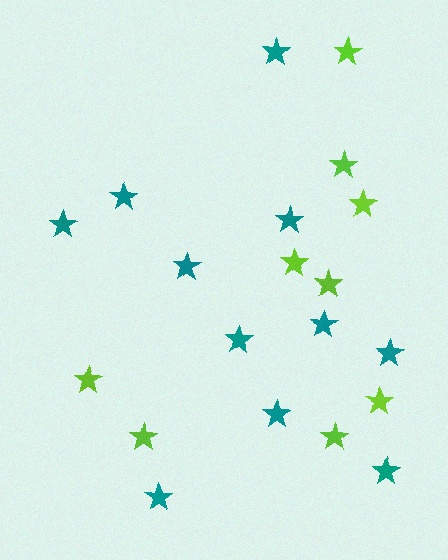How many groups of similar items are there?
There are 2 groups: one group of lime stars (9) and one group of teal stars (11).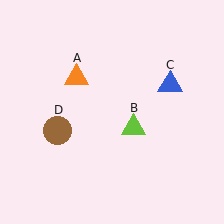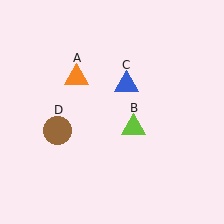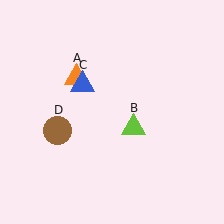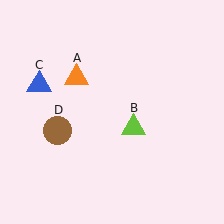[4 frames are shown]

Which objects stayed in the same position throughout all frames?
Orange triangle (object A) and lime triangle (object B) and brown circle (object D) remained stationary.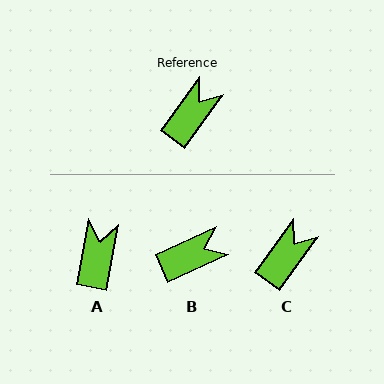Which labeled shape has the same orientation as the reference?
C.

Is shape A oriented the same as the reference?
No, it is off by about 26 degrees.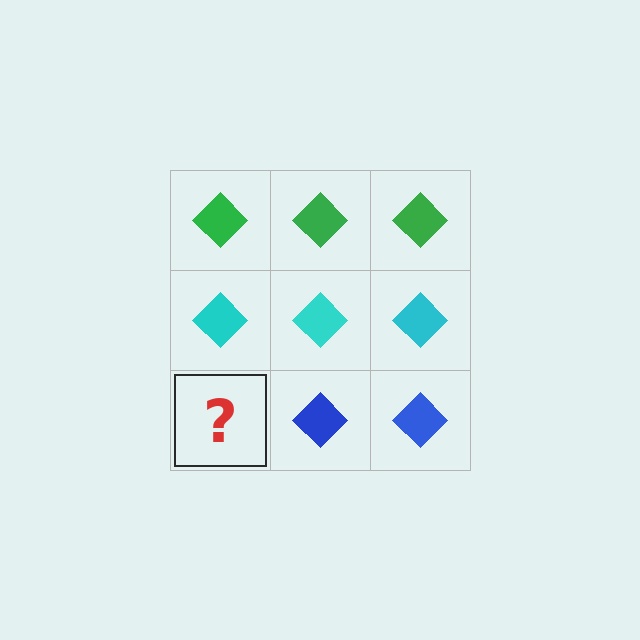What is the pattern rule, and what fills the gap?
The rule is that each row has a consistent color. The gap should be filled with a blue diamond.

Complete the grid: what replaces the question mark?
The question mark should be replaced with a blue diamond.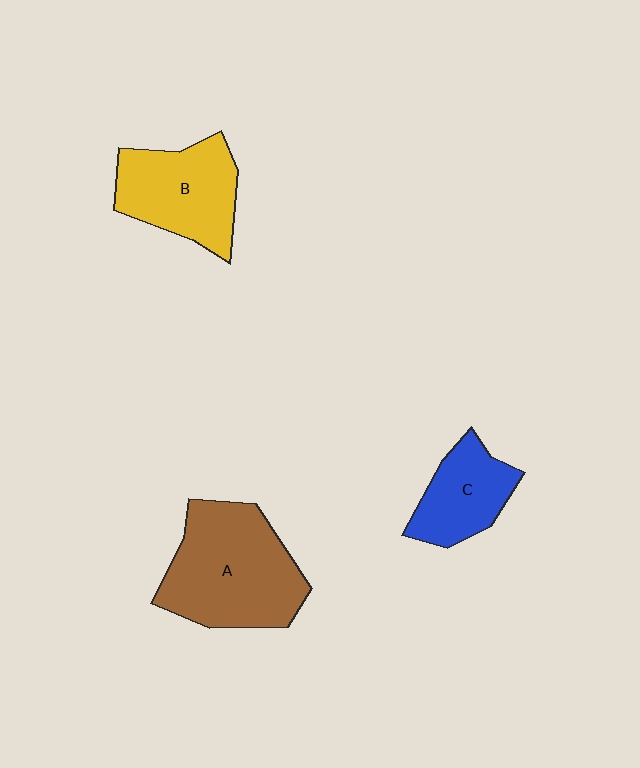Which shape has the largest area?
Shape A (brown).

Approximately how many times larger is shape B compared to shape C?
Approximately 1.4 times.